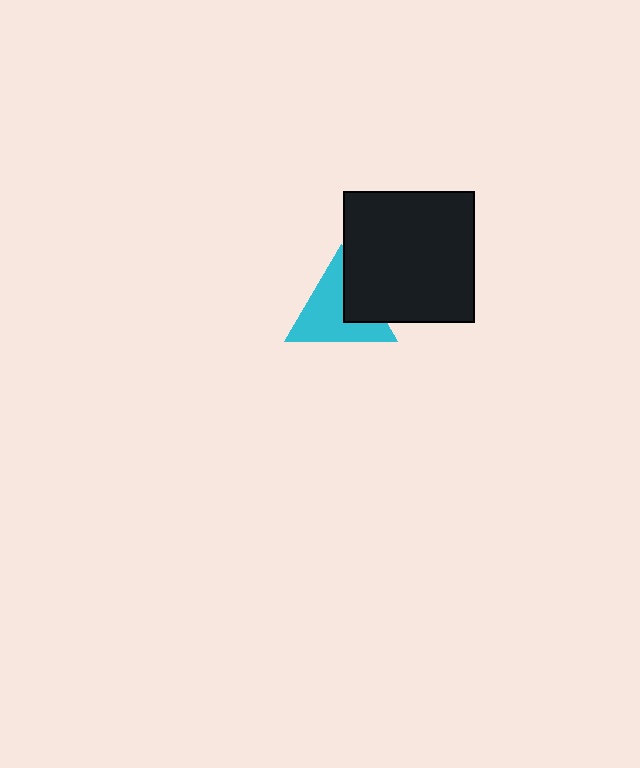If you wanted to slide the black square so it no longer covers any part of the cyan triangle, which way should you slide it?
Slide it right — that is the most direct way to separate the two shapes.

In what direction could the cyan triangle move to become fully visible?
The cyan triangle could move left. That would shift it out from behind the black square entirely.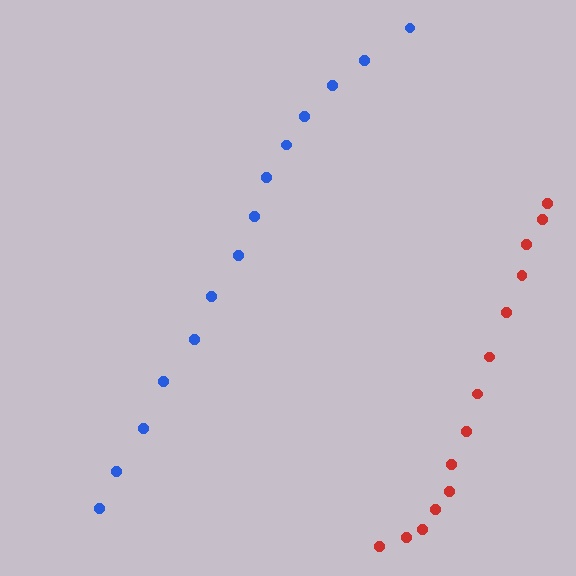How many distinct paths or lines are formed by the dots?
There are 2 distinct paths.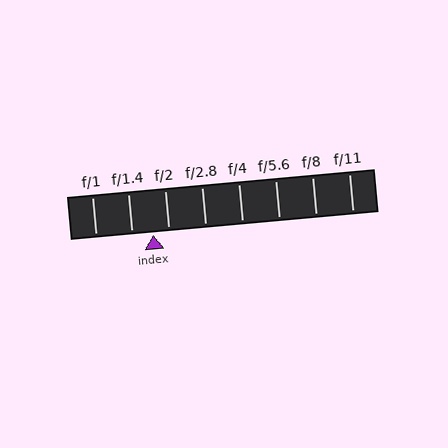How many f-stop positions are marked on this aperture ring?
There are 8 f-stop positions marked.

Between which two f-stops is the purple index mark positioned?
The index mark is between f/1.4 and f/2.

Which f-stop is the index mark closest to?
The index mark is closest to f/2.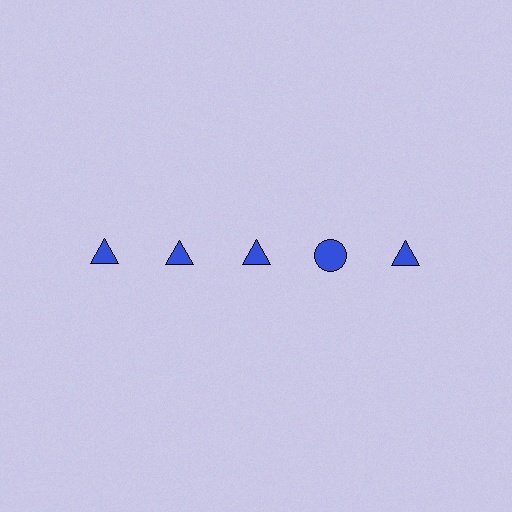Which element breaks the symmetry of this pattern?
The blue circle in the top row, second from right column breaks the symmetry. All other shapes are blue triangles.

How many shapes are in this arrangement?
There are 5 shapes arranged in a grid pattern.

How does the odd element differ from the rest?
It has a different shape: circle instead of triangle.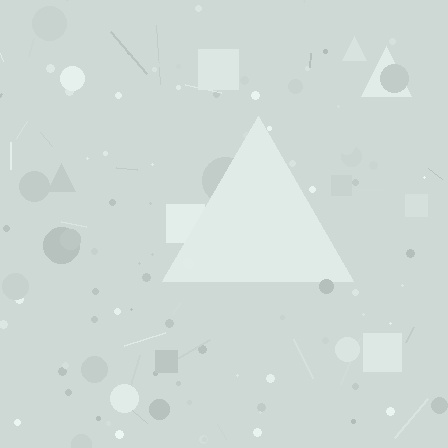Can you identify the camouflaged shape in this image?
The camouflaged shape is a triangle.